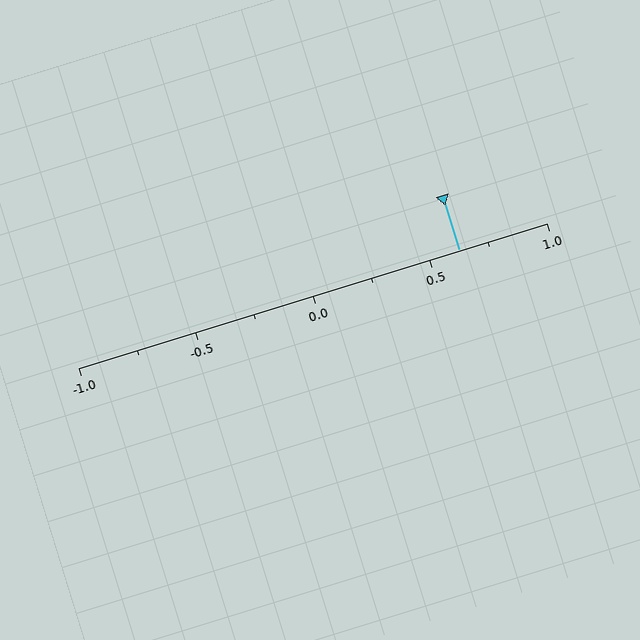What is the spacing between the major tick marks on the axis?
The major ticks are spaced 0.5 apart.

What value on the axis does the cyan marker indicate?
The marker indicates approximately 0.62.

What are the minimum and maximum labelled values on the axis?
The axis runs from -1.0 to 1.0.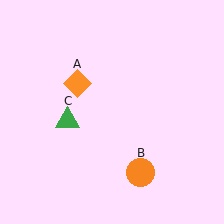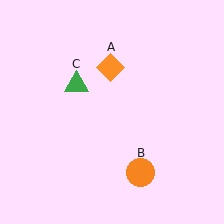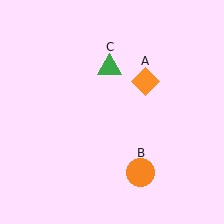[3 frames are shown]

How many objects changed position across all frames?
2 objects changed position: orange diamond (object A), green triangle (object C).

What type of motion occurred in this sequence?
The orange diamond (object A), green triangle (object C) rotated clockwise around the center of the scene.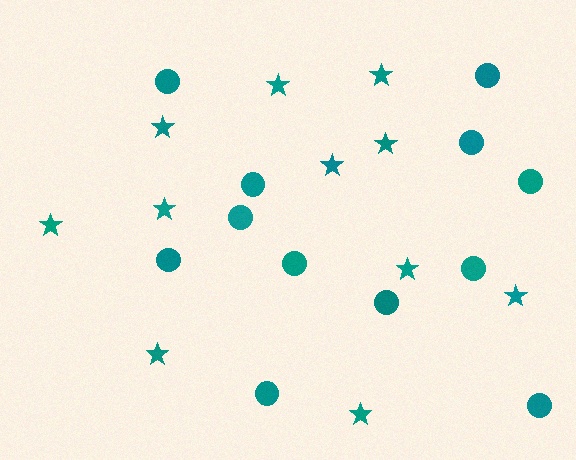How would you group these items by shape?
There are 2 groups: one group of stars (11) and one group of circles (12).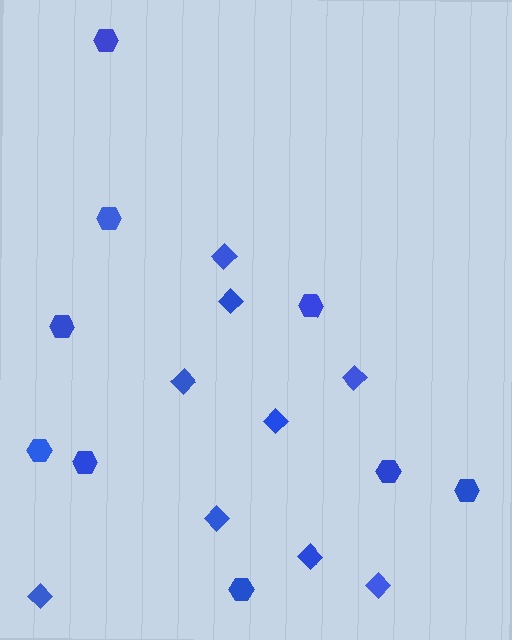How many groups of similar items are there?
There are 2 groups: one group of diamonds (9) and one group of hexagons (9).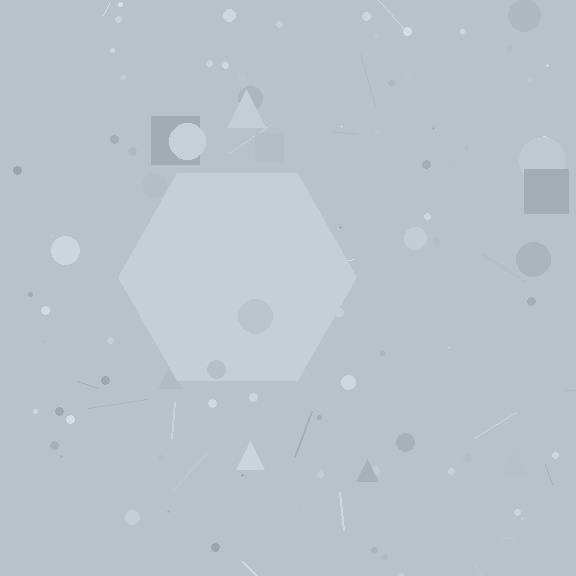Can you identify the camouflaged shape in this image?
The camouflaged shape is a hexagon.